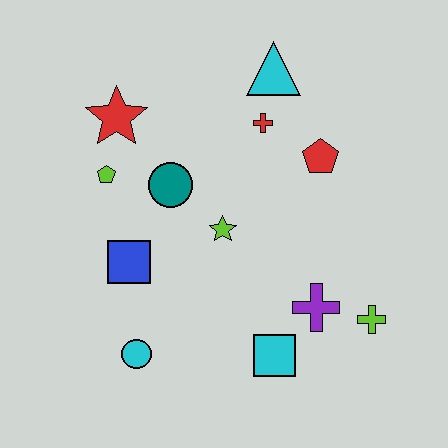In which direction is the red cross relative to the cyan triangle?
The red cross is below the cyan triangle.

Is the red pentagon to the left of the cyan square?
No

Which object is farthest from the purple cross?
The red star is farthest from the purple cross.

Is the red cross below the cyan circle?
No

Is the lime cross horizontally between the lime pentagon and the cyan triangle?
No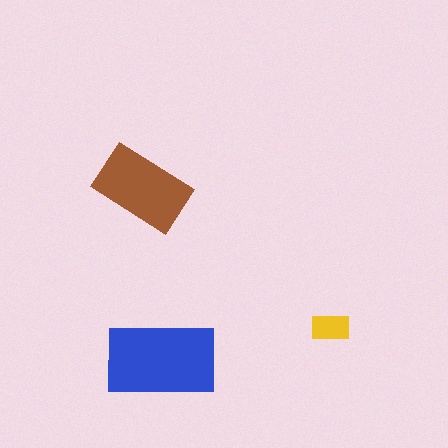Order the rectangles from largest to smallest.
the blue one, the brown one, the yellow one.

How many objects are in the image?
There are 3 objects in the image.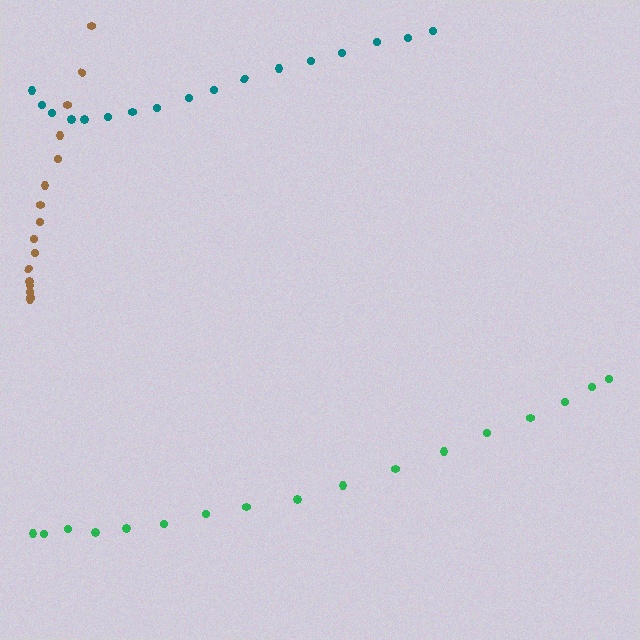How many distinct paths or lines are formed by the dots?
There are 3 distinct paths.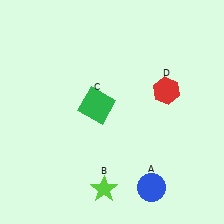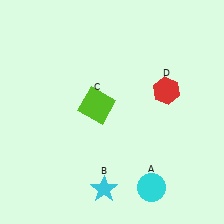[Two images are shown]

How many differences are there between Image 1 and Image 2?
There are 3 differences between the two images.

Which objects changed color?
A changed from blue to cyan. B changed from lime to cyan. C changed from green to lime.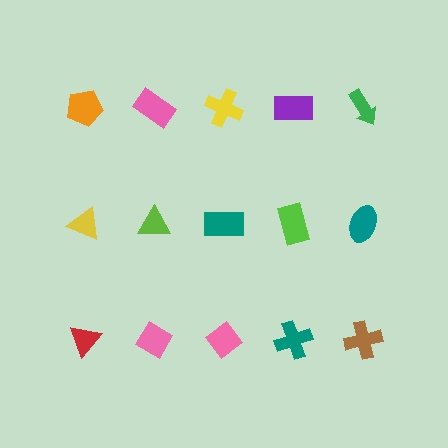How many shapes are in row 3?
5 shapes.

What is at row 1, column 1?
An orange pentagon.